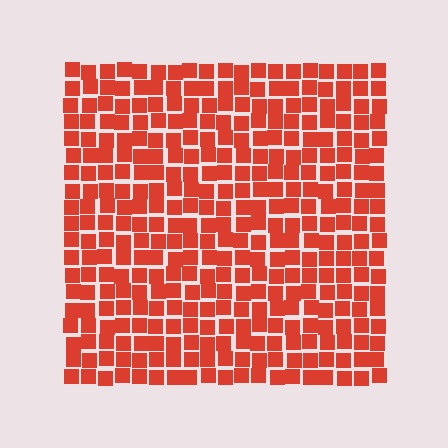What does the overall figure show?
The overall figure shows a square.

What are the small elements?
The small elements are squares.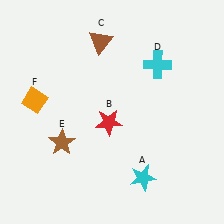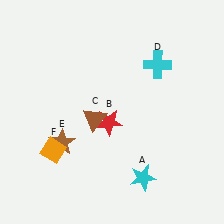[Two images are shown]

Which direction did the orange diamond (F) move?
The orange diamond (F) moved down.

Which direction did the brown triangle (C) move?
The brown triangle (C) moved down.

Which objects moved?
The objects that moved are: the brown triangle (C), the orange diamond (F).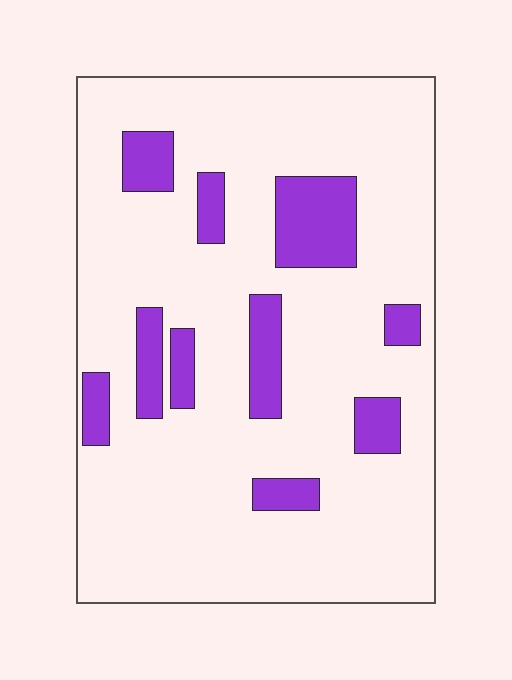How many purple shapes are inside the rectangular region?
10.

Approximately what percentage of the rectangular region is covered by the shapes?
Approximately 15%.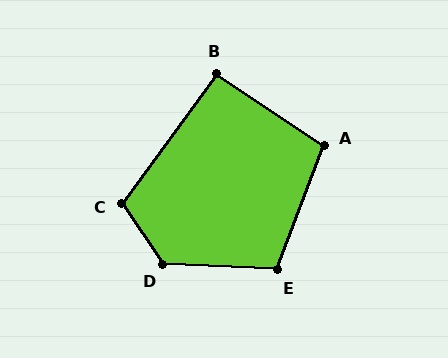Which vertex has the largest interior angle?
D, at approximately 126 degrees.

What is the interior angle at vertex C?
Approximately 110 degrees (obtuse).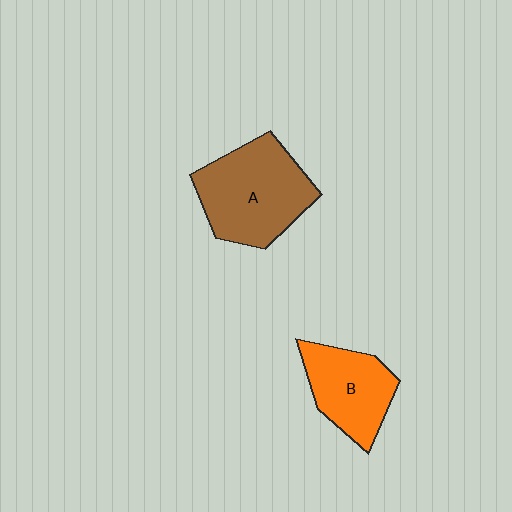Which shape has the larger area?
Shape A (brown).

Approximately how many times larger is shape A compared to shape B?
Approximately 1.4 times.